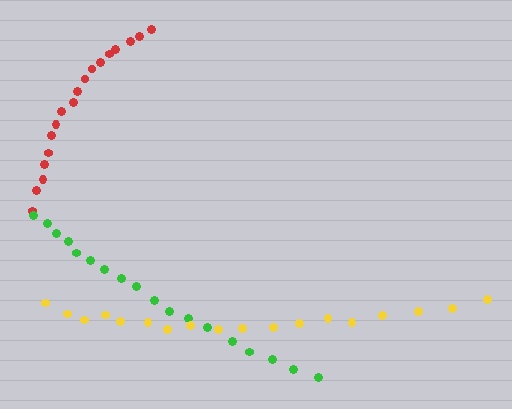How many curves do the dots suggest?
There are 3 distinct paths.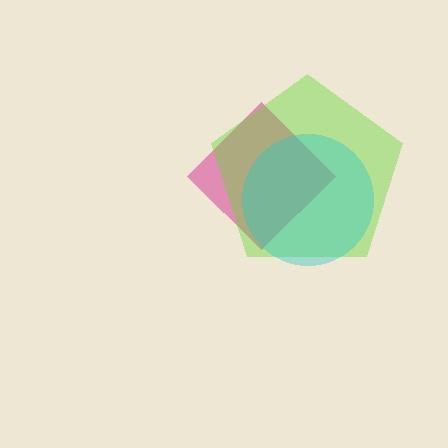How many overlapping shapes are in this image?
There are 3 overlapping shapes in the image.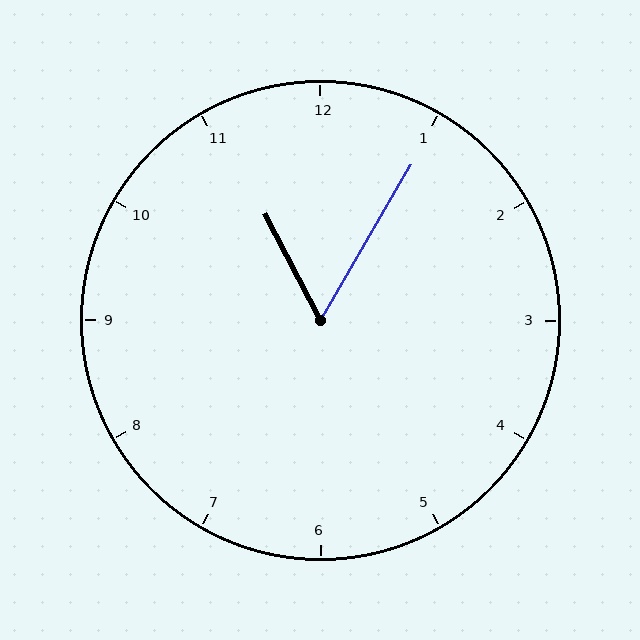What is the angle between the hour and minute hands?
Approximately 58 degrees.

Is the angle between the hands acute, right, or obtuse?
It is acute.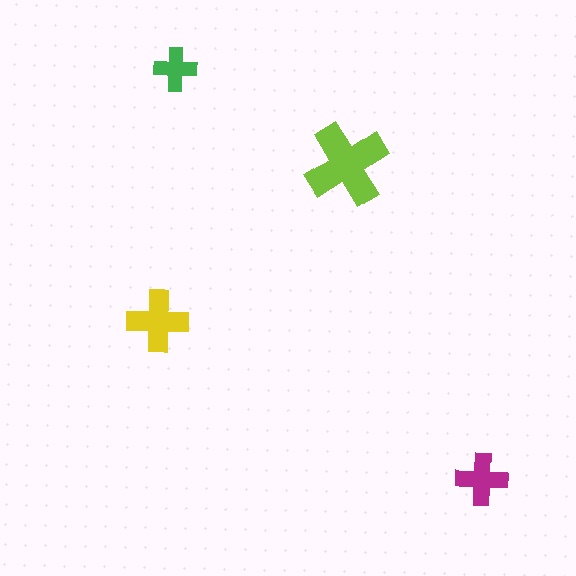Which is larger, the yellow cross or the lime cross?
The lime one.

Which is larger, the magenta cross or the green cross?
The magenta one.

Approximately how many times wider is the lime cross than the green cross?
About 2 times wider.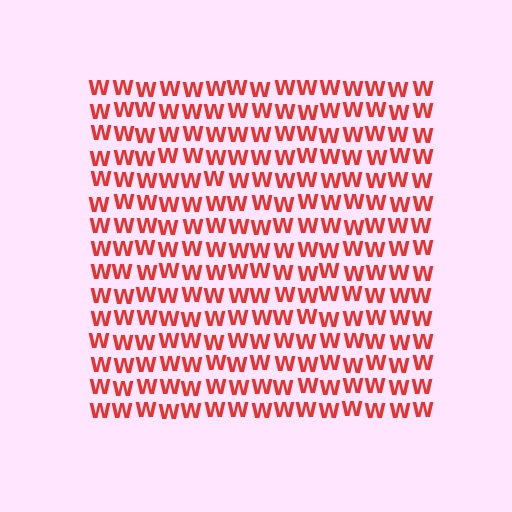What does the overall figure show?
The overall figure shows a square.